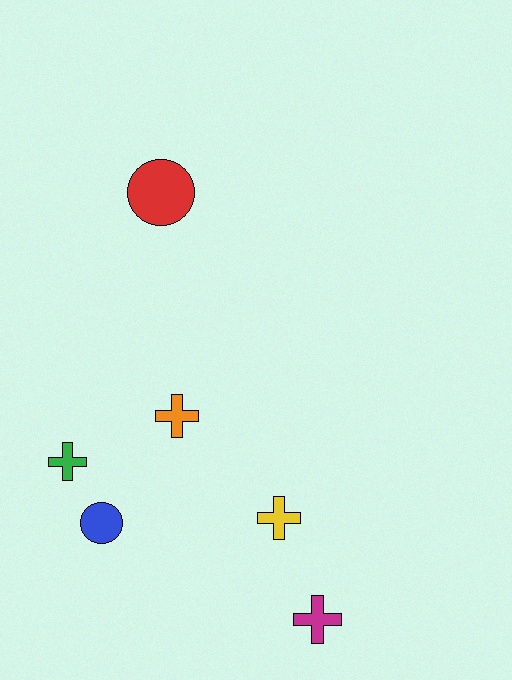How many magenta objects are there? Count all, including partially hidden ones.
There is 1 magenta object.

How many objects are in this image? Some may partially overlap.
There are 6 objects.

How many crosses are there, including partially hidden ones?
There are 4 crosses.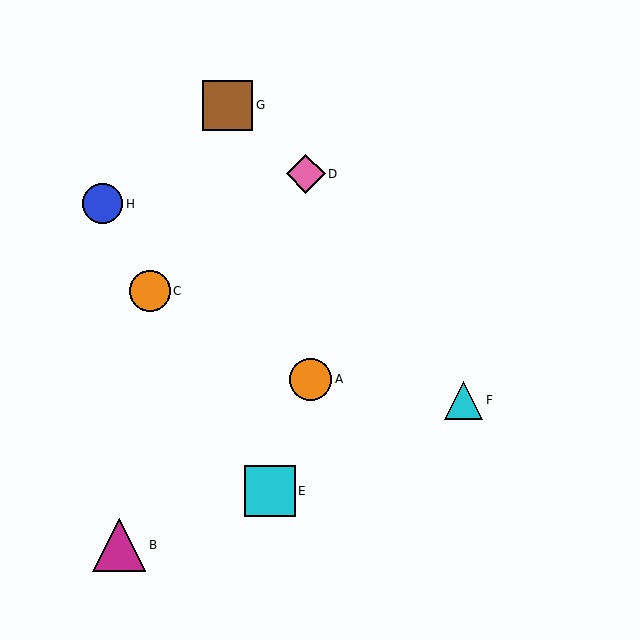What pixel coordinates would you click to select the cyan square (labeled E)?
Click at (270, 491) to select the cyan square E.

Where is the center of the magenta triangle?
The center of the magenta triangle is at (119, 545).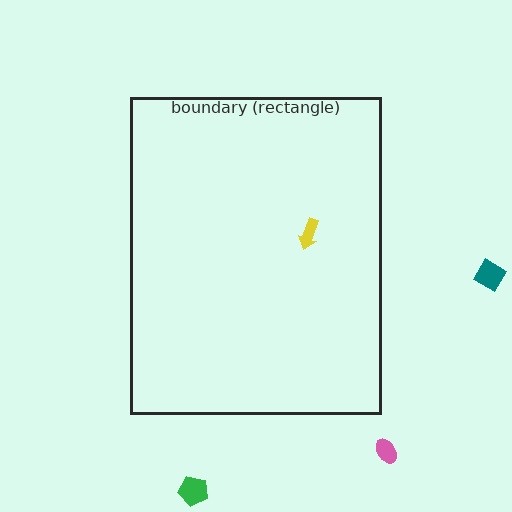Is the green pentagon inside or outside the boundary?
Outside.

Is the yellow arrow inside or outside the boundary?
Inside.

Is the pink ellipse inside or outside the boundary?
Outside.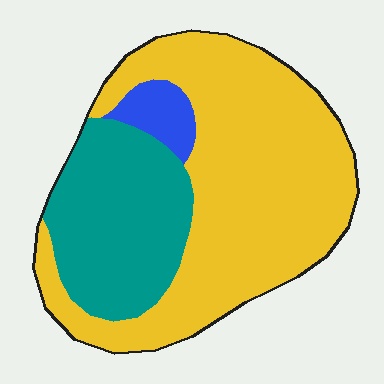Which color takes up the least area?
Blue, at roughly 5%.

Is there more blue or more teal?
Teal.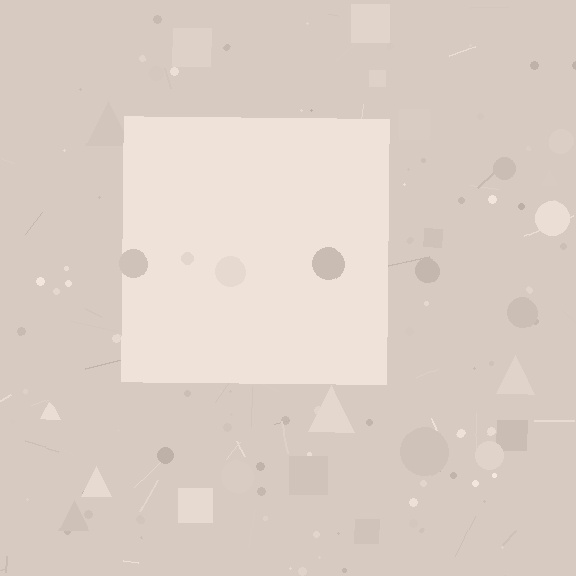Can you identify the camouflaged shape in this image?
The camouflaged shape is a square.